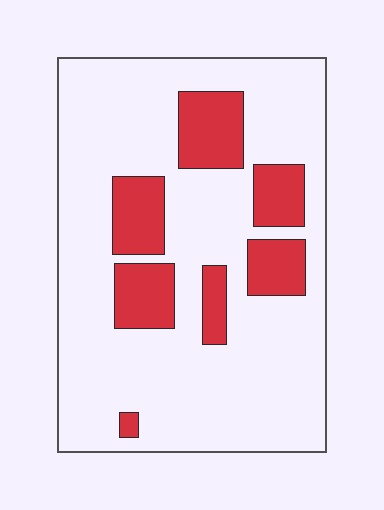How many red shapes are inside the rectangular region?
7.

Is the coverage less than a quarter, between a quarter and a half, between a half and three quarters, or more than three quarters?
Less than a quarter.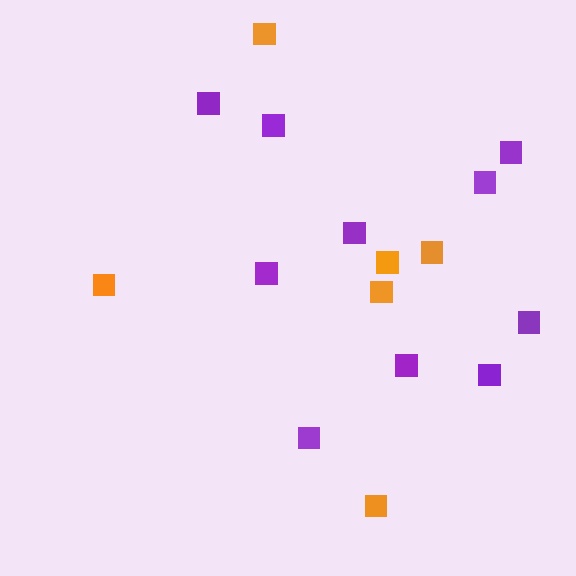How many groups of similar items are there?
There are 2 groups: one group of orange squares (6) and one group of purple squares (10).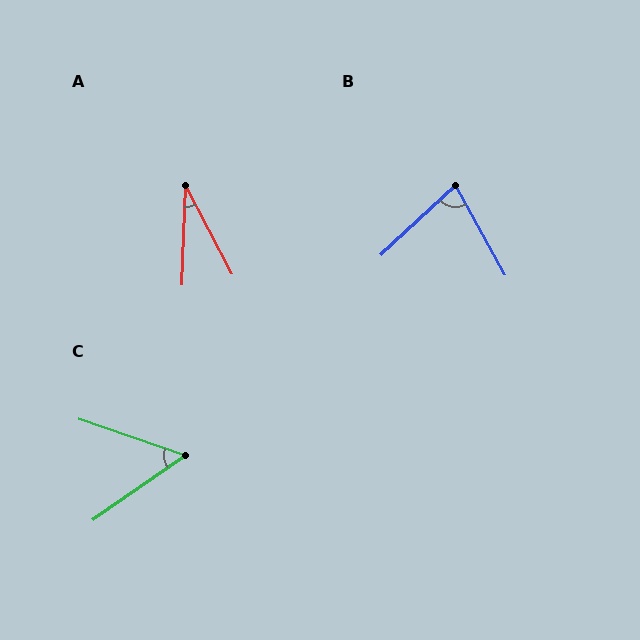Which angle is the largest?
B, at approximately 76 degrees.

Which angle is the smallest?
A, at approximately 30 degrees.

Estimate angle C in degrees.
Approximately 54 degrees.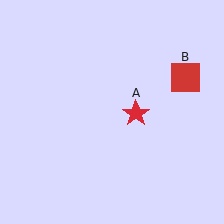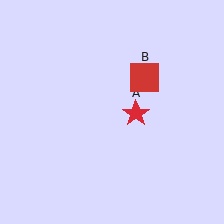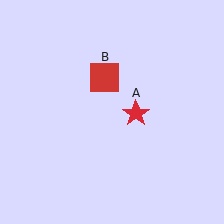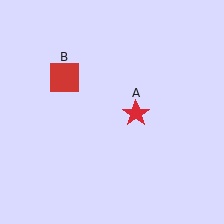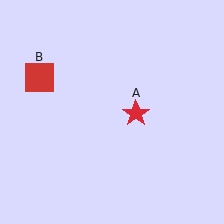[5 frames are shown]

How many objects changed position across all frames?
1 object changed position: red square (object B).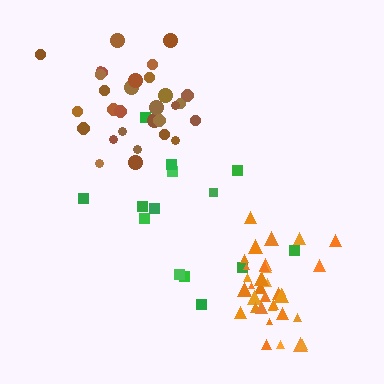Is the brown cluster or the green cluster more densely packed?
Brown.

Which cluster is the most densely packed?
Orange.